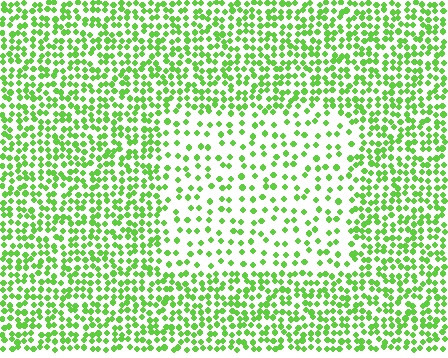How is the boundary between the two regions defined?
The boundary is defined by a change in element density (approximately 2.2x ratio). All elements are the same color, size, and shape.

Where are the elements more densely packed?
The elements are more densely packed outside the rectangle boundary.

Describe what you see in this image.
The image contains small lime elements arranged at two different densities. A rectangle-shaped region is visible where the elements are less densely packed than the surrounding area.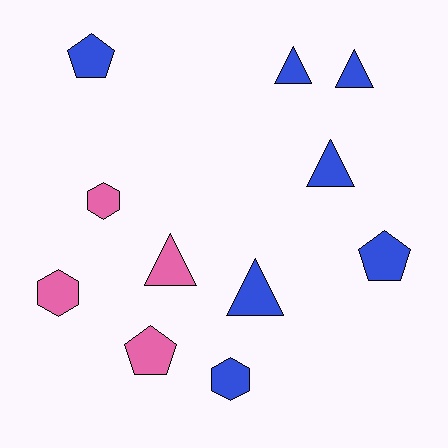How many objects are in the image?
There are 11 objects.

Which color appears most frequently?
Blue, with 7 objects.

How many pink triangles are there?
There is 1 pink triangle.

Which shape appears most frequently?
Triangle, with 5 objects.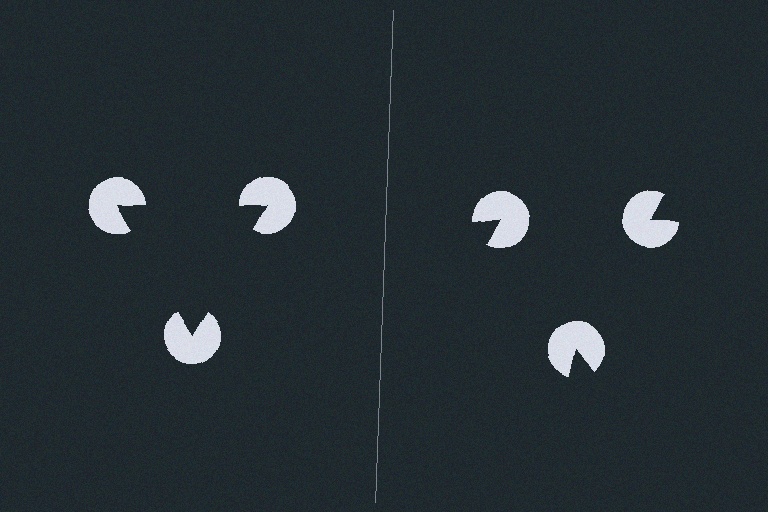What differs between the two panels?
The pac-man discs are positioned identically on both sides; only the wedge orientations differ. On the left they align to a triangle; on the right they are misaligned.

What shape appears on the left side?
An illusory triangle.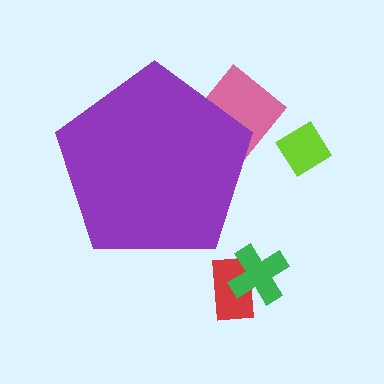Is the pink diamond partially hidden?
Yes, the pink diamond is partially hidden behind the purple pentagon.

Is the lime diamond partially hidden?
No, the lime diamond is fully visible.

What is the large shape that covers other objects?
A purple pentagon.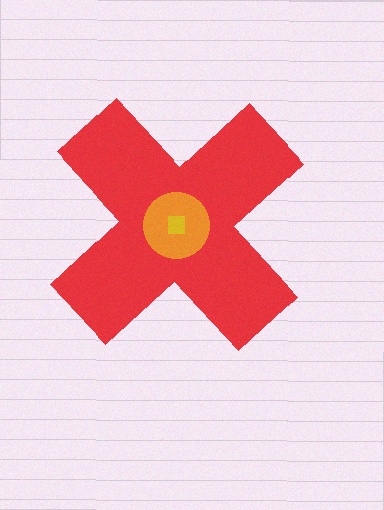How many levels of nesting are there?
3.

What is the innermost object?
The yellow square.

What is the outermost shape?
The red cross.